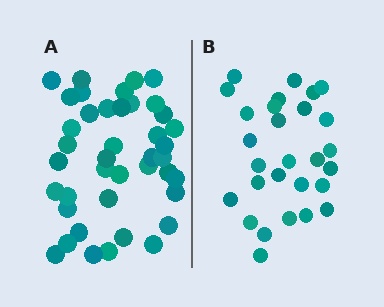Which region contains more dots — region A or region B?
Region A (the left region) has more dots.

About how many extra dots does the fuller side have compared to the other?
Region A has approximately 15 more dots than region B.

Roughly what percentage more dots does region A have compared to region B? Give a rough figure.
About 45% more.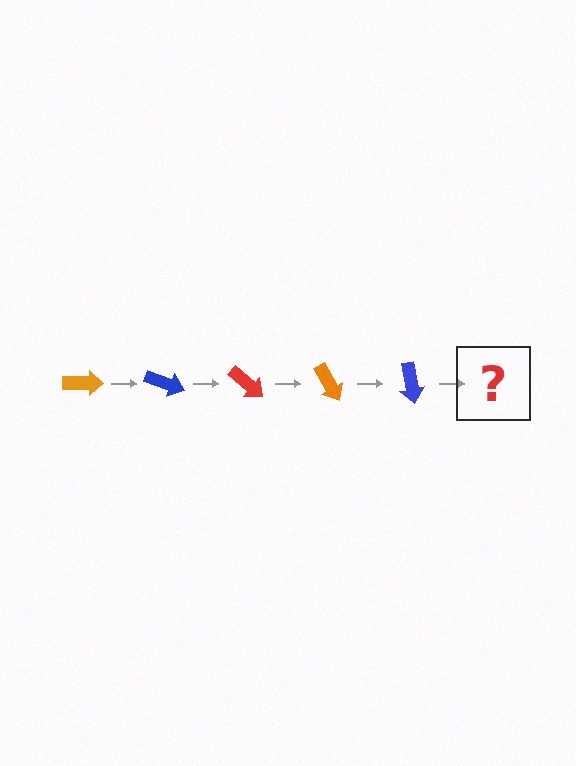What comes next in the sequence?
The next element should be a red arrow, rotated 100 degrees from the start.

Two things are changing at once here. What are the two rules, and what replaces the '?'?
The two rules are that it rotates 20 degrees each step and the color cycles through orange, blue, and red. The '?' should be a red arrow, rotated 100 degrees from the start.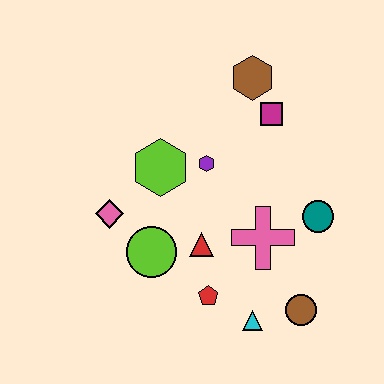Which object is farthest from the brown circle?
The brown hexagon is farthest from the brown circle.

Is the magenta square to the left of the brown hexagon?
No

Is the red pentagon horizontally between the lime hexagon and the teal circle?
Yes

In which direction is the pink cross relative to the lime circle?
The pink cross is to the right of the lime circle.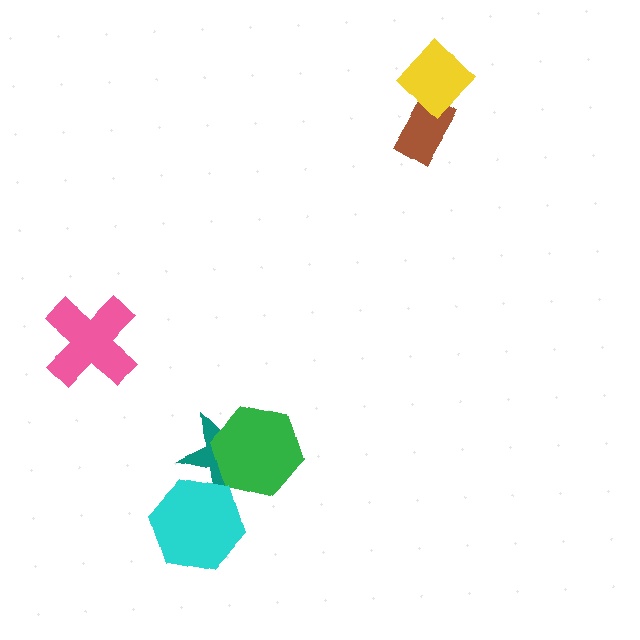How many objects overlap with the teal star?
2 objects overlap with the teal star.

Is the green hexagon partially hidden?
No, no other shape covers it.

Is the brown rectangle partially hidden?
Yes, it is partially covered by another shape.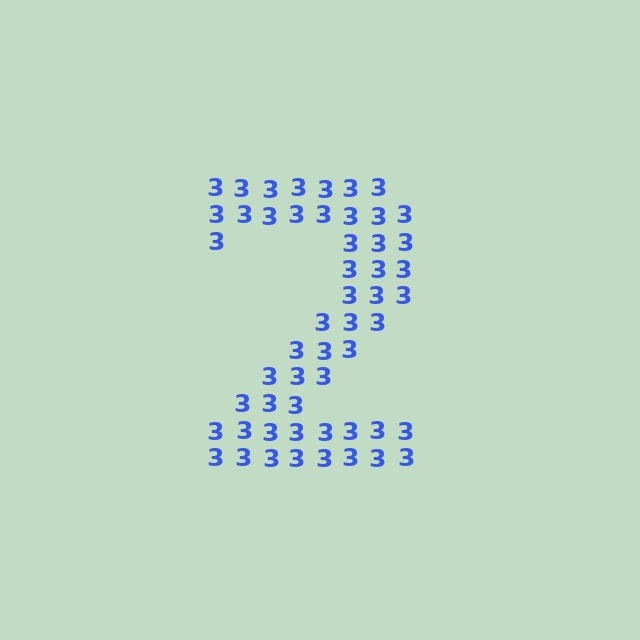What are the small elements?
The small elements are digit 3's.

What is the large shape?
The large shape is the digit 2.